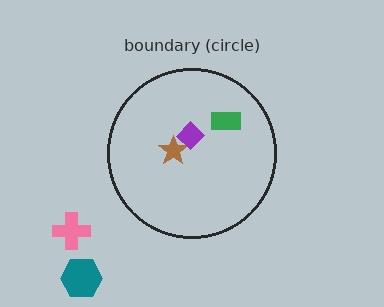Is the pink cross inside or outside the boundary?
Outside.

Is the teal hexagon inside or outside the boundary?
Outside.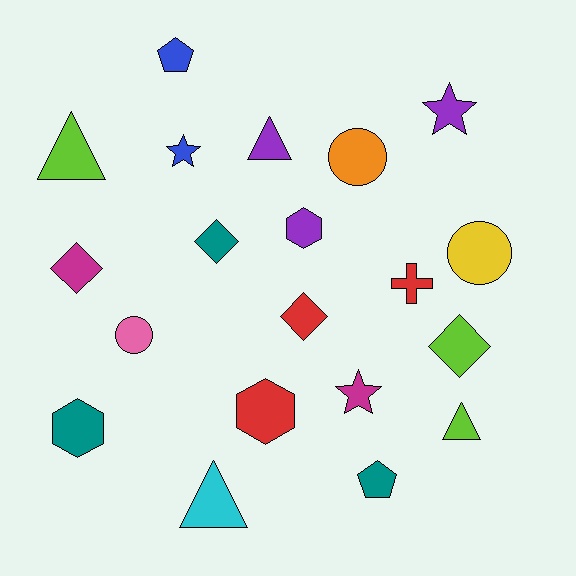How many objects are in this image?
There are 20 objects.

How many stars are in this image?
There are 3 stars.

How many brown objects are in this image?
There are no brown objects.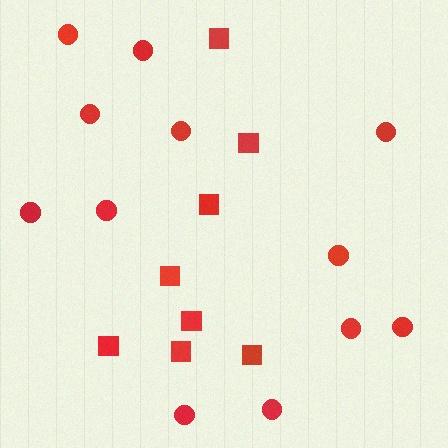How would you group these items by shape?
There are 2 groups: one group of circles (12) and one group of squares (8).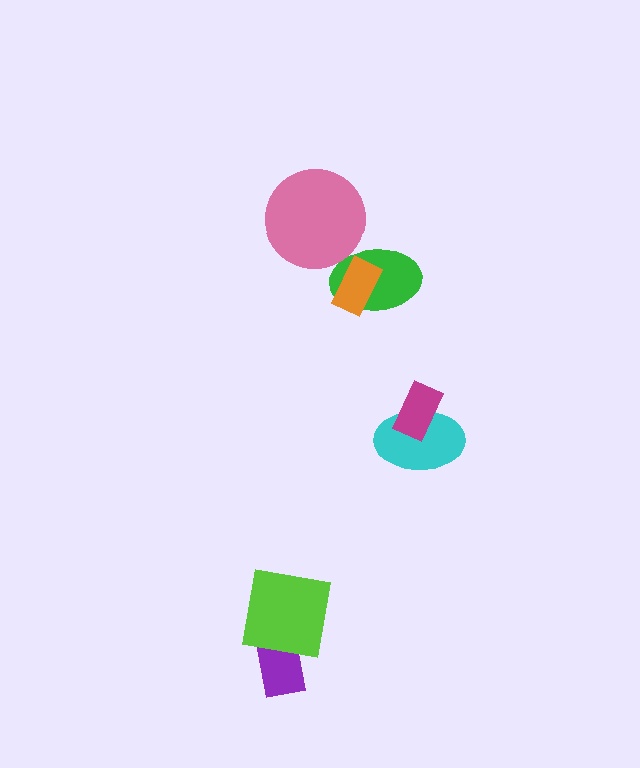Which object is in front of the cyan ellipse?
The magenta rectangle is in front of the cyan ellipse.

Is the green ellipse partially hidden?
Yes, it is partially covered by another shape.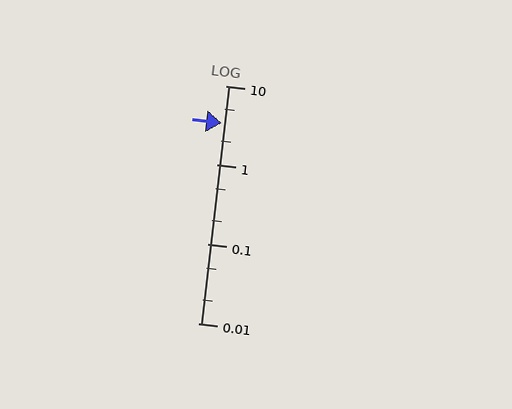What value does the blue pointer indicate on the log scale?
The pointer indicates approximately 3.4.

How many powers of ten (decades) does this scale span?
The scale spans 3 decades, from 0.01 to 10.